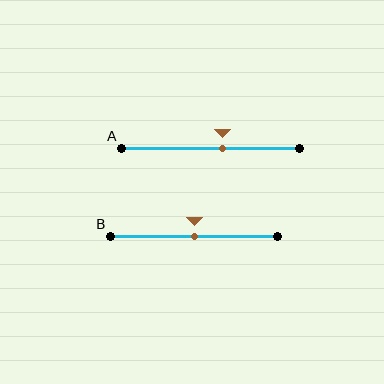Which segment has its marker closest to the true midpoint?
Segment B has its marker closest to the true midpoint.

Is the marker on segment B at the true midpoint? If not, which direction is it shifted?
Yes, the marker on segment B is at the true midpoint.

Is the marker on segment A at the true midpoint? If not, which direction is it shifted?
No, the marker on segment A is shifted to the right by about 7% of the segment length.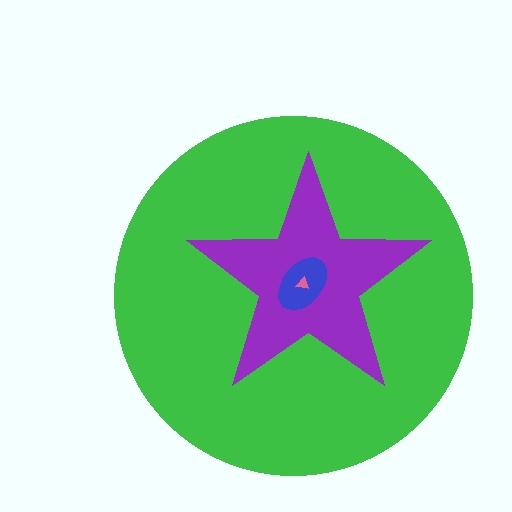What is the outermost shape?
The green circle.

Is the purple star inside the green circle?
Yes.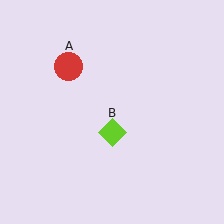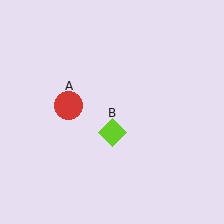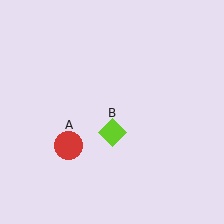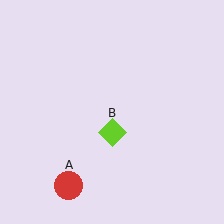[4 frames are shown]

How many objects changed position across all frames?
1 object changed position: red circle (object A).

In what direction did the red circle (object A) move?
The red circle (object A) moved down.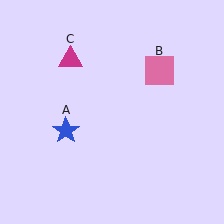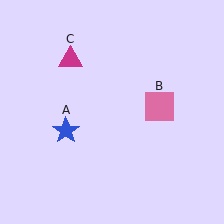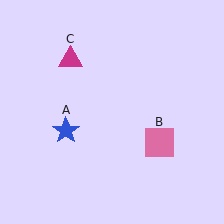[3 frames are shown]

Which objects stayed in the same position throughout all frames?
Blue star (object A) and magenta triangle (object C) remained stationary.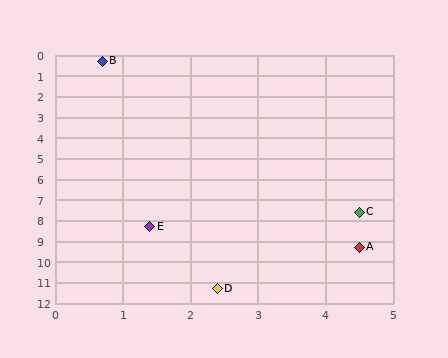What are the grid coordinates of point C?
Point C is at approximately (4.5, 7.6).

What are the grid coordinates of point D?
Point D is at approximately (2.4, 11.3).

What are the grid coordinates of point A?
Point A is at approximately (4.5, 9.3).